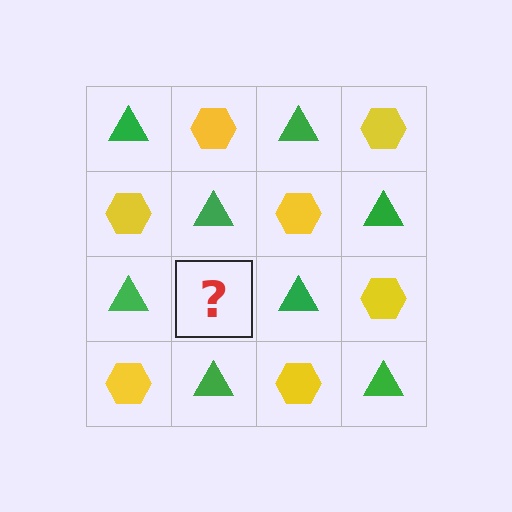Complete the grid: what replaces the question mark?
The question mark should be replaced with a yellow hexagon.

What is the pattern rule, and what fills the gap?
The rule is that it alternates green triangle and yellow hexagon in a checkerboard pattern. The gap should be filled with a yellow hexagon.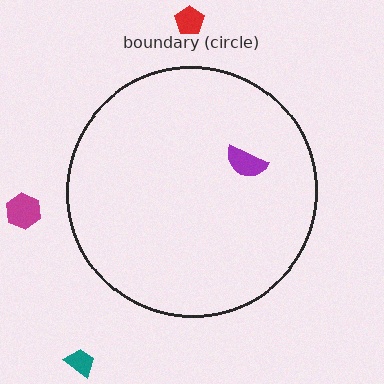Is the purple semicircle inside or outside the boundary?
Inside.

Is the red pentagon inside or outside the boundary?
Outside.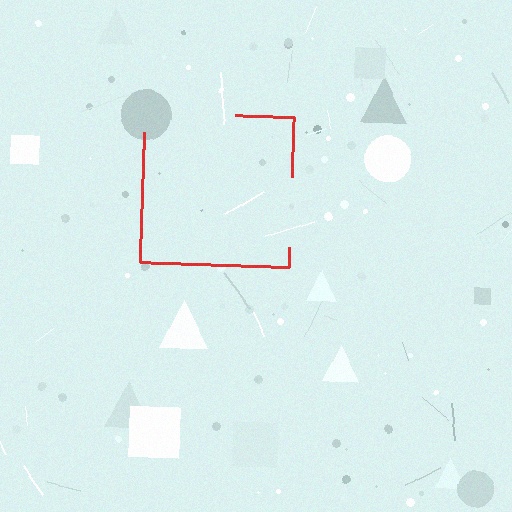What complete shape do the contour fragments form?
The contour fragments form a square.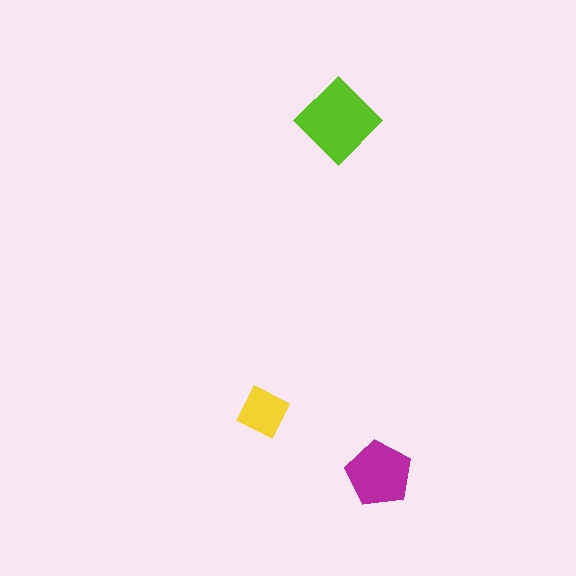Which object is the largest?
The lime diamond.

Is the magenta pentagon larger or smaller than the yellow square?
Larger.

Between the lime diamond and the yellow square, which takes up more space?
The lime diamond.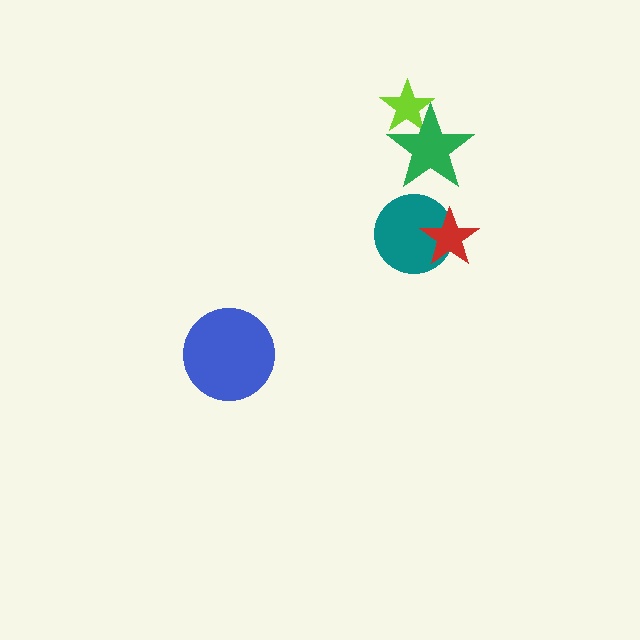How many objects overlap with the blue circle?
0 objects overlap with the blue circle.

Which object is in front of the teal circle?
The red star is in front of the teal circle.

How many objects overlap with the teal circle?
1 object overlaps with the teal circle.